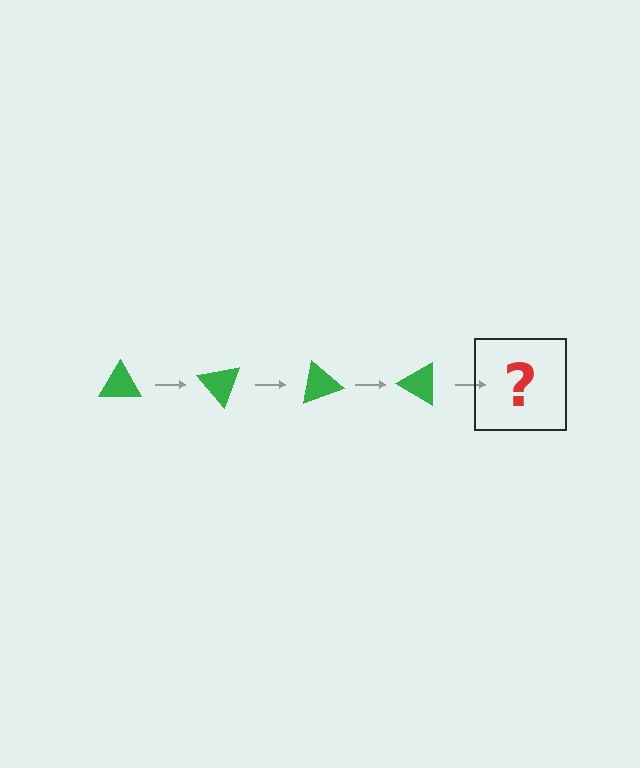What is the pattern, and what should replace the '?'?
The pattern is that the triangle rotates 50 degrees each step. The '?' should be a green triangle rotated 200 degrees.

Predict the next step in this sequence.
The next step is a green triangle rotated 200 degrees.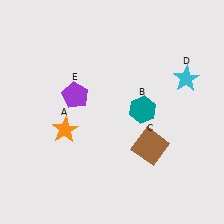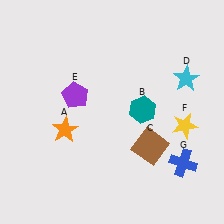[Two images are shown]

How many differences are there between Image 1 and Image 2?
There are 2 differences between the two images.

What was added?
A yellow star (F), a blue cross (G) were added in Image 2.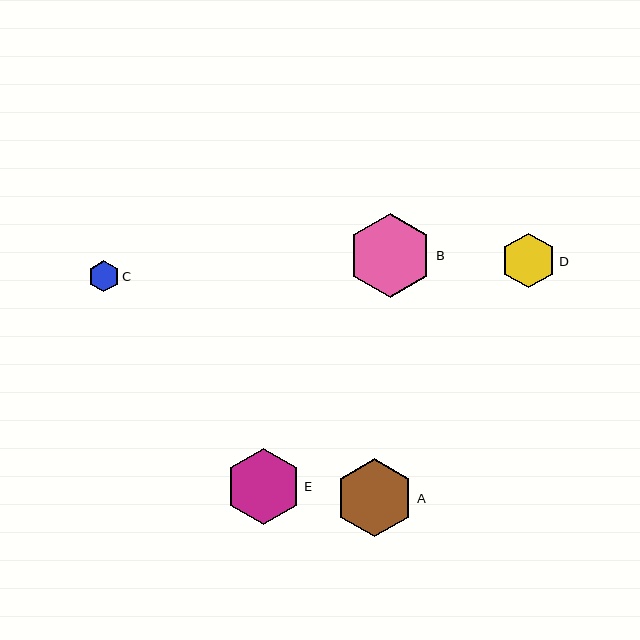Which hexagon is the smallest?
Hexagon C is the smallest with a size of approximately 31 pixels.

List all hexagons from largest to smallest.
From largest to smallest: B, A, E, D, C.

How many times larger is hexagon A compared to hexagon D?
Hexagon A is approximately 1.4 times the size of hexagon D.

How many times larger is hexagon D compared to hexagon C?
Hexagon D is approximately 1.8 times the size of hexagon C.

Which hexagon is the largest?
Hexagon B is the largest with a size of approximately 84 pixels.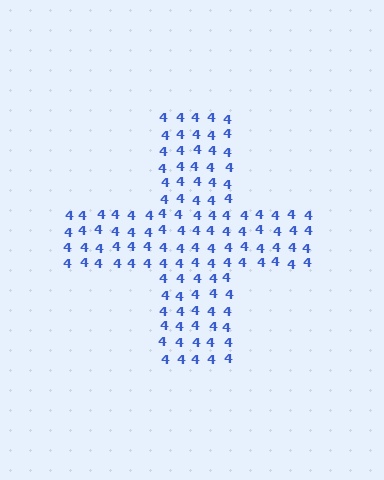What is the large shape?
The large shape is a cross.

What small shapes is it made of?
It is made of small digit 4's.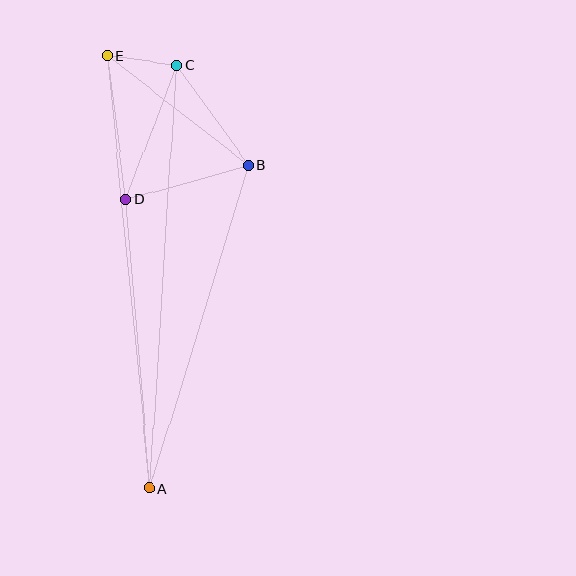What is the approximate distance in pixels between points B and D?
The distance between B and D is approximately 127 pixels.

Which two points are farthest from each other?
Points A and E are farthest from each other.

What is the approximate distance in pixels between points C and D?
The distance between C and D is approximately 144 pixels.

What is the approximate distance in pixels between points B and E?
The distance between B and E is approximately 178 pixels.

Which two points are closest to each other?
Points C and E are closest to each other.